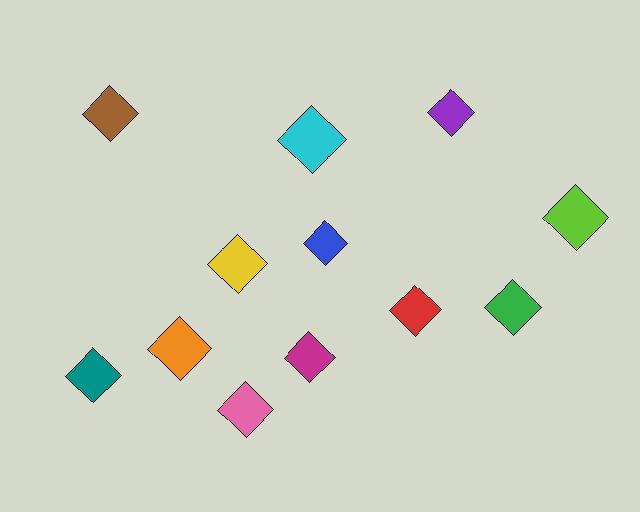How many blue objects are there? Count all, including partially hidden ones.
There is 1 blue object.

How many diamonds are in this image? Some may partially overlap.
There are 12 diamonds.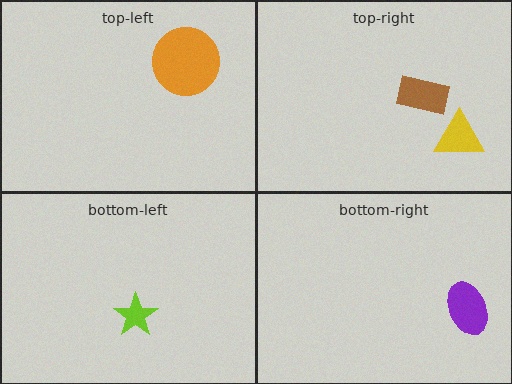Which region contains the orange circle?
The top-left region.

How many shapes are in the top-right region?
2.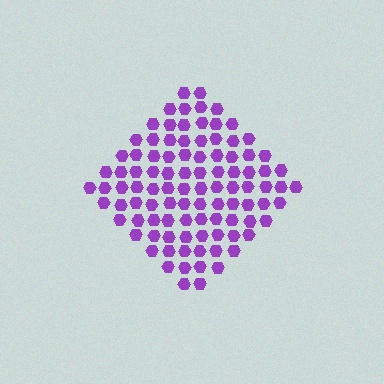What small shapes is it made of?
It is made of small hexagons.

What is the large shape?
The large shape is a diamond.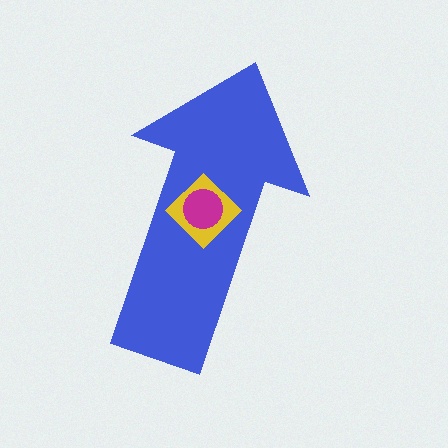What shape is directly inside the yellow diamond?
The magenta circle.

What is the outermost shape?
The blue arrow.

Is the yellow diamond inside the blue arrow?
Yes.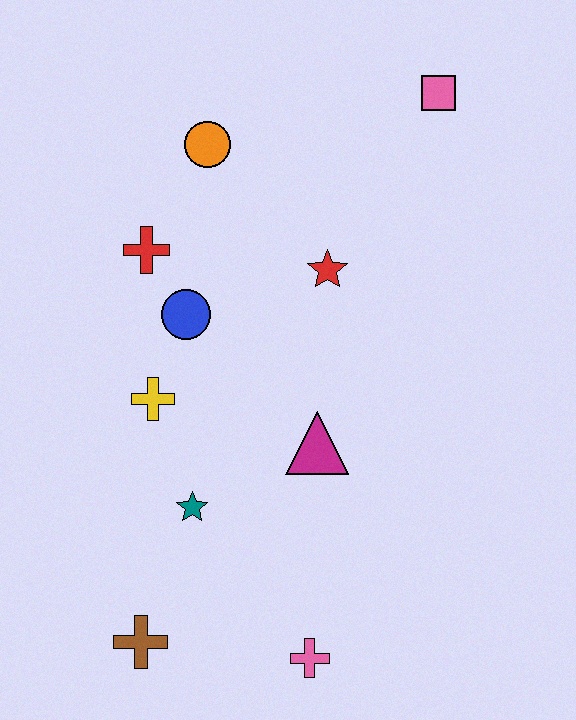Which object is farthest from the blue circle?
The pink cross is farthest from the blue circle.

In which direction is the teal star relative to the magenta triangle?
The teal star is to the left of the magenta triangle.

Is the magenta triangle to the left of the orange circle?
No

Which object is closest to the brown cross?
The teal star is closest to the brown cross.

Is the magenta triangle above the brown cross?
Yes